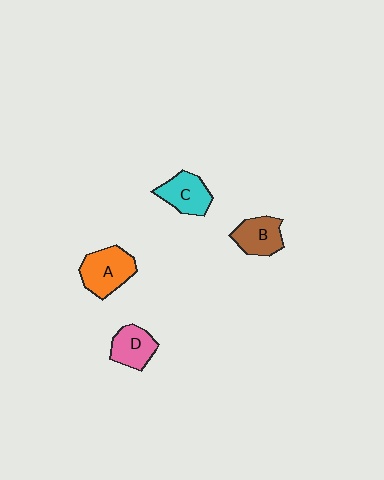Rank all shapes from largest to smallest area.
From largest to smallest: A (orange), C (cyan), B (brown), D (pink).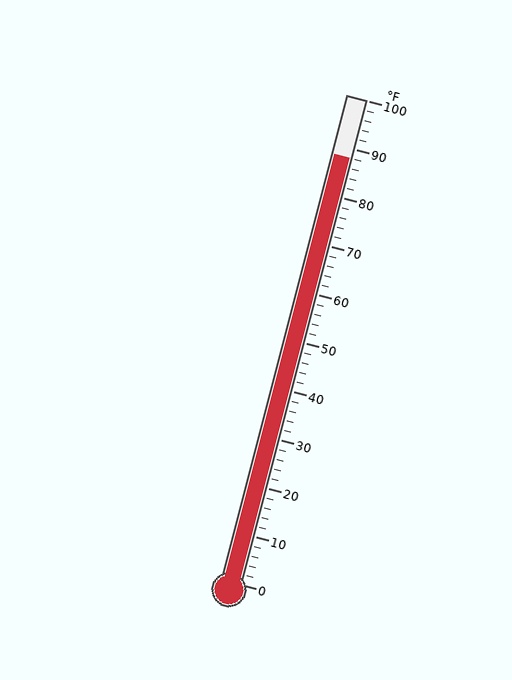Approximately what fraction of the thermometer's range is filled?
The thermometer is filled to approximately 90% of its range.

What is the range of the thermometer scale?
The thermometer scale ranges from 0°F to 100°F.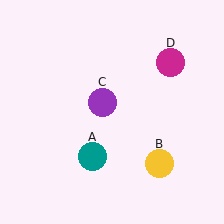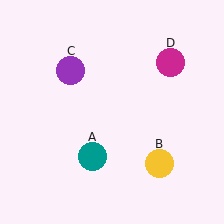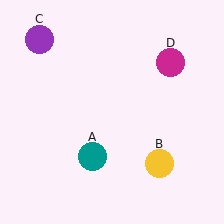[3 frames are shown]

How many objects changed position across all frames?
1 object changed position: purple circle (object C).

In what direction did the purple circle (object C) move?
The purple circle (object C) moved up and to the left.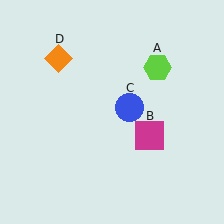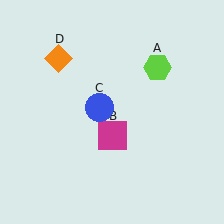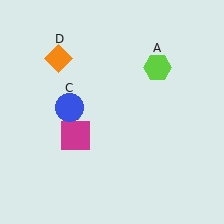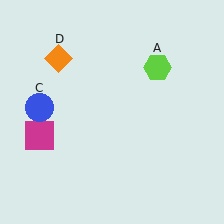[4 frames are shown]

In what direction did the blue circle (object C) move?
The blue circle (object C) moved left.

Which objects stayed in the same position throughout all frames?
Lime hexagon (object A) and orange diamond (object D) remained stationary.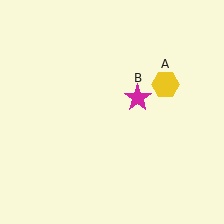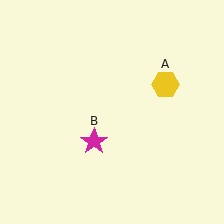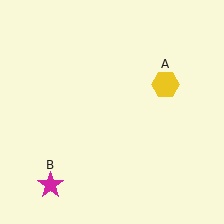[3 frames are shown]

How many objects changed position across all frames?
1 object changed position: magenta star (object B).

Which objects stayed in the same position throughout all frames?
Yellow hexagon (object A) remained stationary.